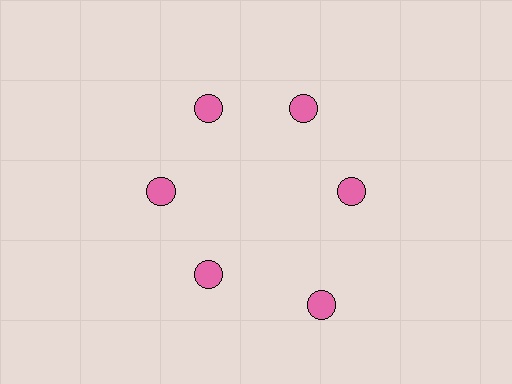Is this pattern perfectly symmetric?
No. The 6 pink circles are arranged in a ring, but one element near the 5 o'clock position is pushed outward from the center, breaking the 6-fold rotational symmetry.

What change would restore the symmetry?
The symmetry would be restored by moving it inward, back onto the ring so that all 6 circles sit at equal angles and equal distance from the center.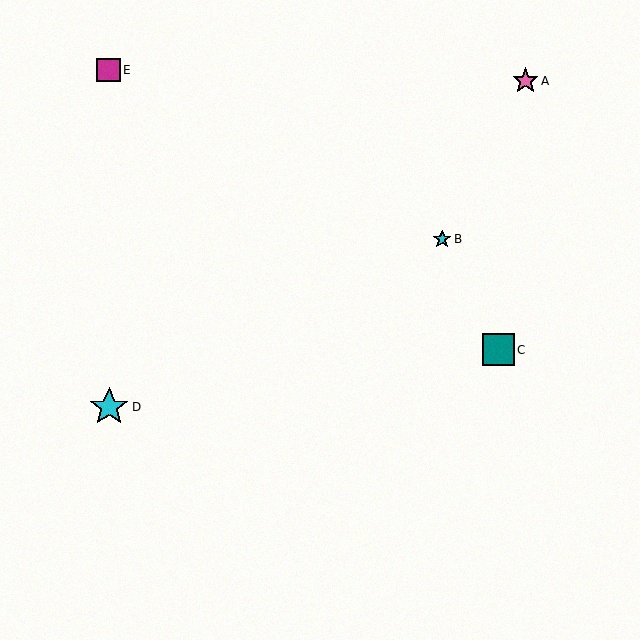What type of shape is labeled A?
Shape A is a pink star.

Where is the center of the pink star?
The center of the pink star is at (526, 81).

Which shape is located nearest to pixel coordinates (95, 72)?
The magenta square (labeled E) at (109, 70) is nearest to that location.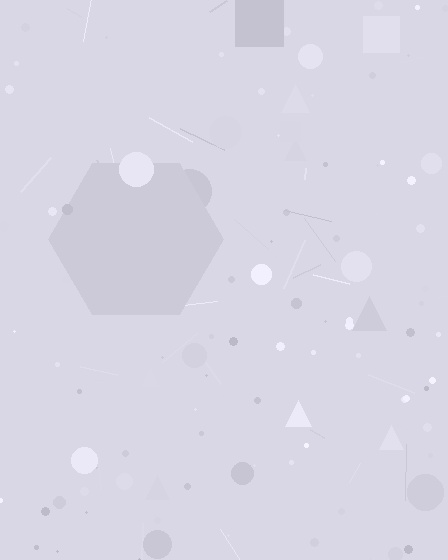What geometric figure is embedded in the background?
A hexagon is embedded in the background.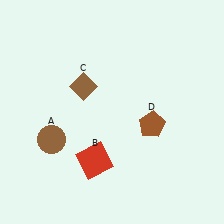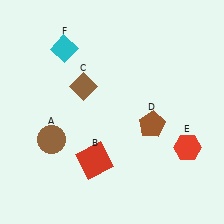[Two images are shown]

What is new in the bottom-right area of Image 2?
A red hexagon (E) was added in the bottom-right area of Image 2.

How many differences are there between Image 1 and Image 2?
There are 2 differences between the two images.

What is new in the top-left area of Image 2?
A cyan diamond (F) was added in the top-left area of Image 2.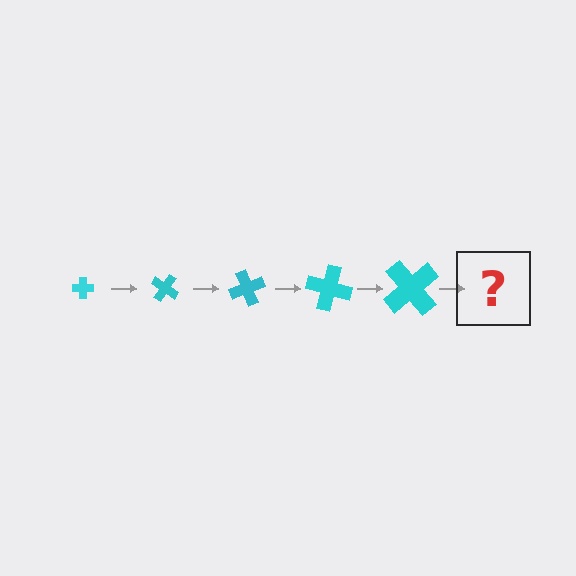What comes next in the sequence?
The next element should be a cross, larger than the previous one and rotated 175 degrees from the start.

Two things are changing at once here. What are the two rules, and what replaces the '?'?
The two rules are that the cross grows larger each step and it rotates 35 degrees each step. The '?' should be a cross, larger than the previous one and rotated 175 degrees from the start.